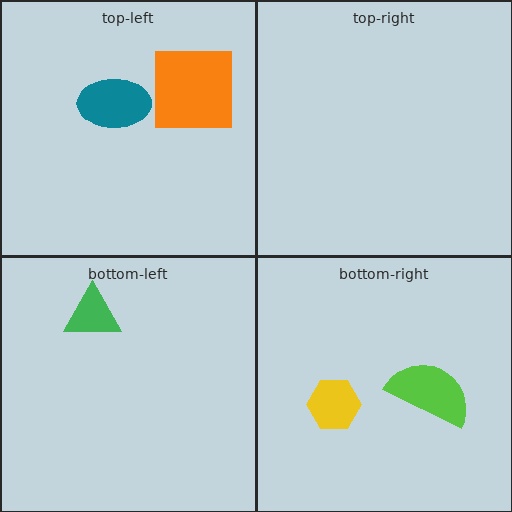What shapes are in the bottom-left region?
The green triangle.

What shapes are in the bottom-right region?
The yellow hexagon, the lime semicircle.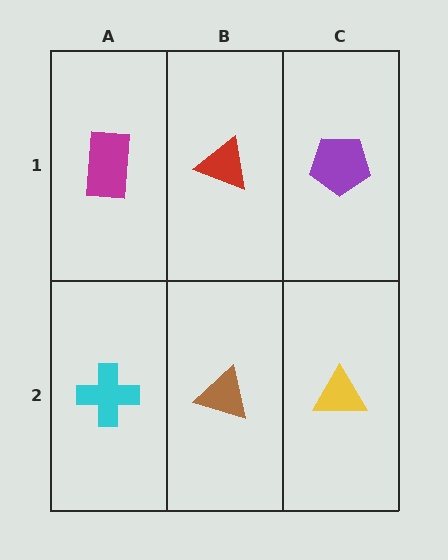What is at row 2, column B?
A brown triangle.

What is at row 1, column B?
A red triangle.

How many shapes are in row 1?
3 shapes.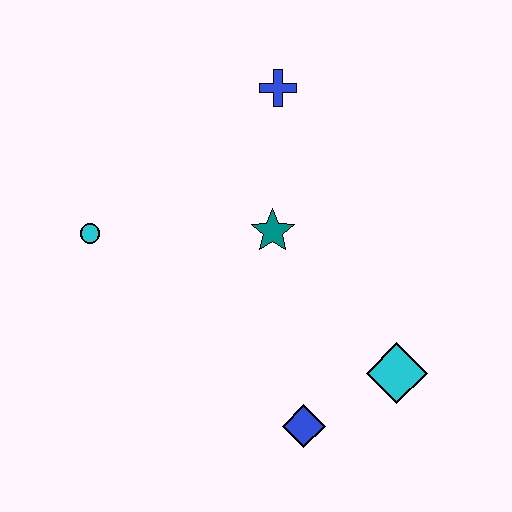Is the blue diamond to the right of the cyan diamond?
No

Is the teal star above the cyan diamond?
Yes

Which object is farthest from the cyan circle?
The cyan diamond is farthest from the cyan circle.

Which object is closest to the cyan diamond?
The blue diamond is closest to the cyan diamond.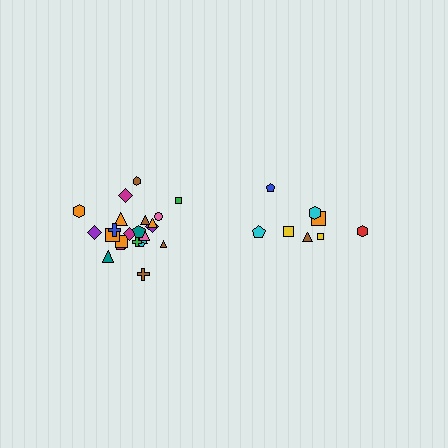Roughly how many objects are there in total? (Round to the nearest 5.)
Roughly 35 objects in total.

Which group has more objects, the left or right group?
The left group.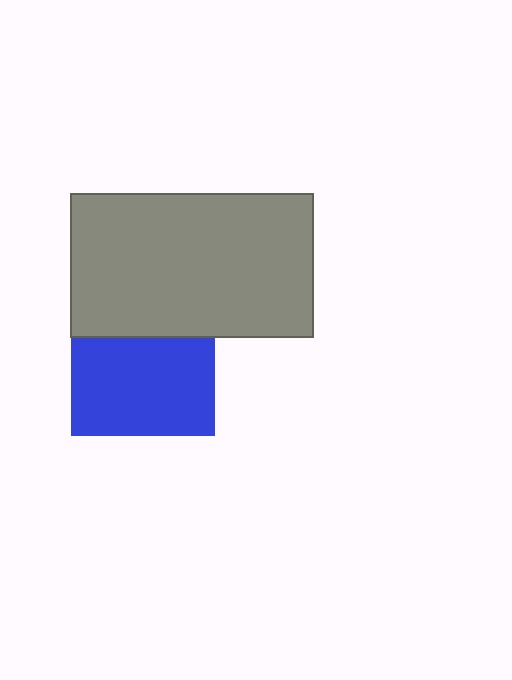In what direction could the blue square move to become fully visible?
The blue square could move down. That would shift it out from behind the gray rectangle entirely.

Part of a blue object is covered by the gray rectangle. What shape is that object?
It is a square.